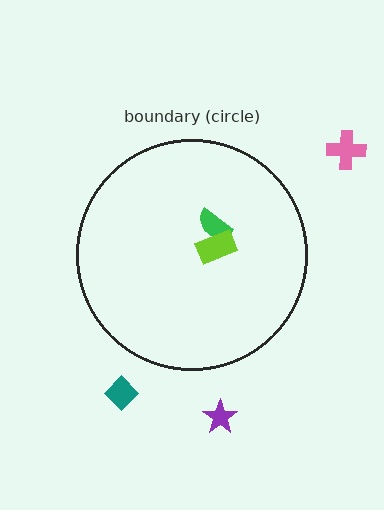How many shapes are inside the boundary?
2 inside, 3 outside.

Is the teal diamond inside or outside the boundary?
Outside.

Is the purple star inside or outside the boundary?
Outside.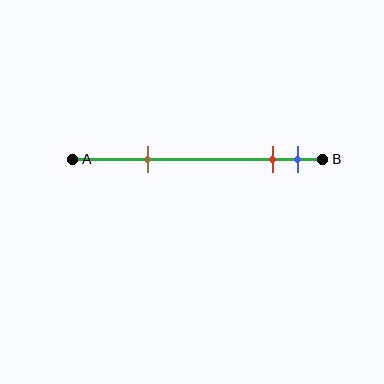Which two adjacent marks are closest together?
The red and blue marks are the closest adjacent pair.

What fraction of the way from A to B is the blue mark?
The blue mark is approximately 90% (0.9) of the way from A to B.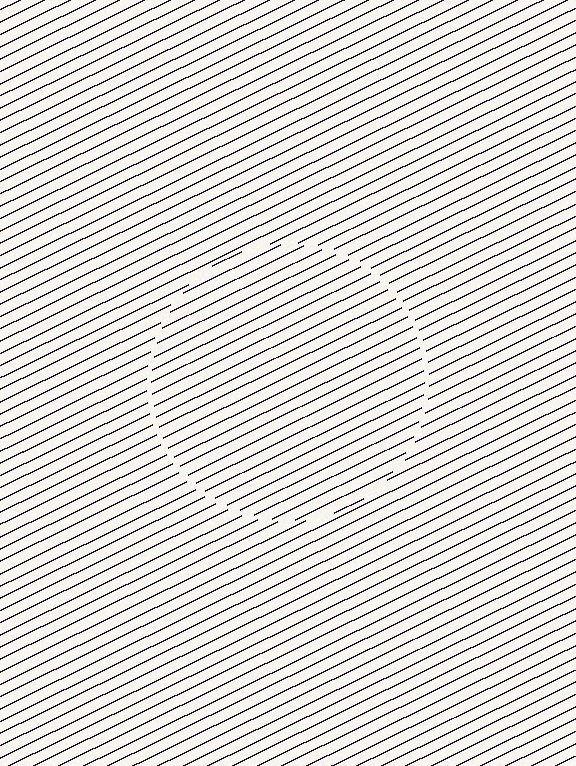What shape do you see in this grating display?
An illusory circle. The interior of the shape contains the same grating, shifted by half a period — the contour is defined by the phase discontinuity where line-ends from the inner and outer gratings abut.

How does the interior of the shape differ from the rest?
The interior of the shape contains the same grating, shifted by half a period — the contour is defined by the phase discontinuity where line-ends from the inner and outer gratings abut.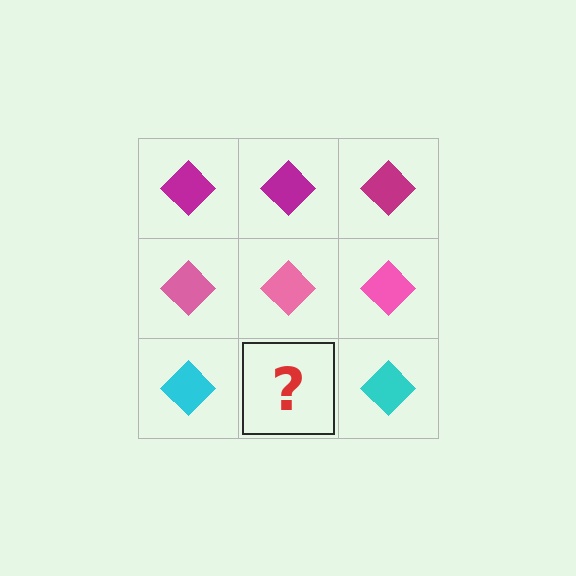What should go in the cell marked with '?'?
The missing cell should contain a cyan diamond.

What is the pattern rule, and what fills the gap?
The rule is that each row has a consistent color. The gap should be filled with a cyan diamond.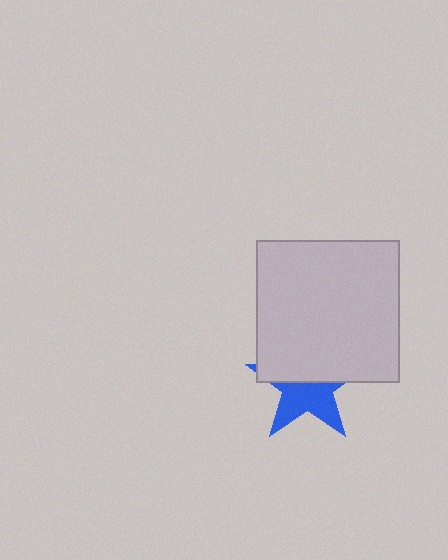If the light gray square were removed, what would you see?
You would see the complete blue star.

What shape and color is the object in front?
The object in front is a light gray square.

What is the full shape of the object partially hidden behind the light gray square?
The partially hidden object is a blue star.